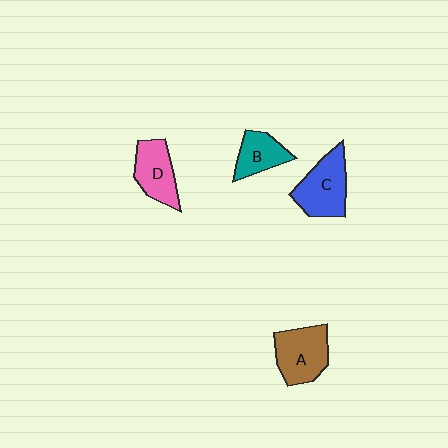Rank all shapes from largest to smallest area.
From largest to smallest: C (blue), A (brown), D (pink), B (teal).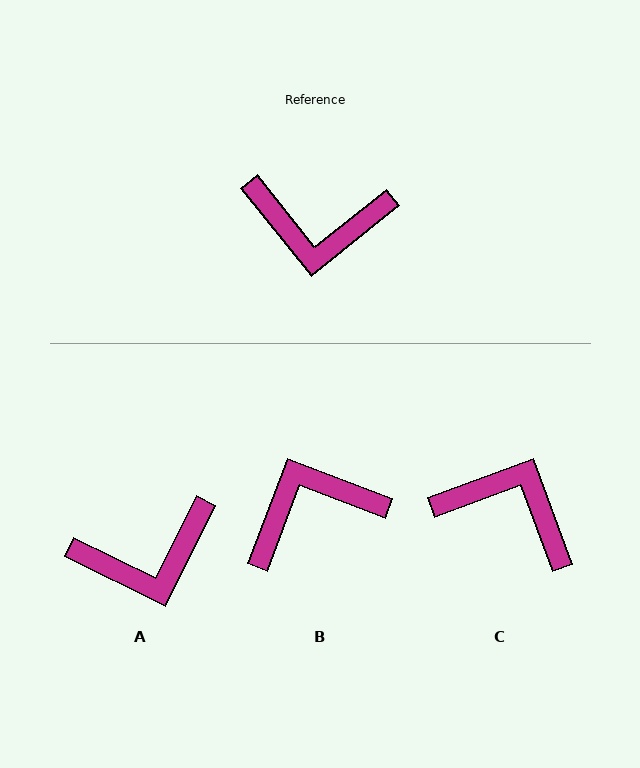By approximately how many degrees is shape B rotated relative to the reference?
Approximately 149 degrees clockwise.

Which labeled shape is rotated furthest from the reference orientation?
C, about 162 degrees away.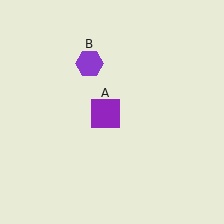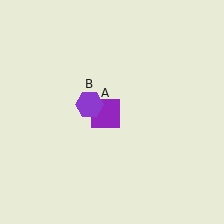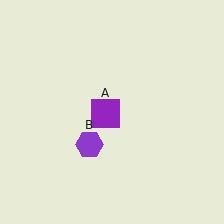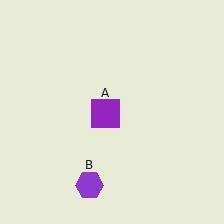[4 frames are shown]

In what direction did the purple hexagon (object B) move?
The purple hexagon (object B) moved down.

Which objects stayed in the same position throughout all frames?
Purple square (object A) remained stationary.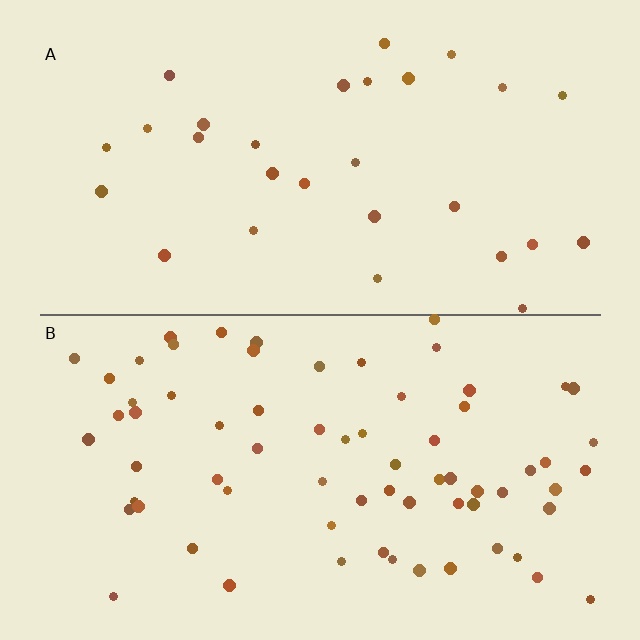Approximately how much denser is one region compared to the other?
Approximately 2.4× — region B over region A.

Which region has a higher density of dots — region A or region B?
B (the bottom).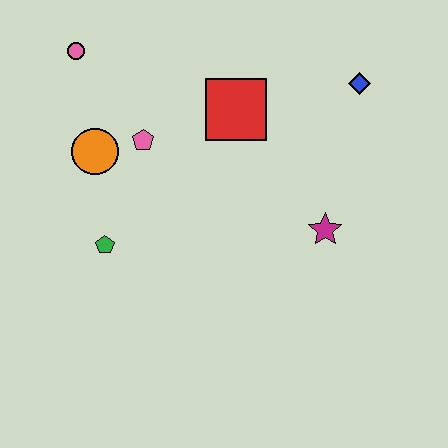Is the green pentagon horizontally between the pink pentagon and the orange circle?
Yes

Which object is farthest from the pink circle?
The magenta star is farthest from the pink circle.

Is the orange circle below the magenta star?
No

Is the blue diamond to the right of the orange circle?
Yes